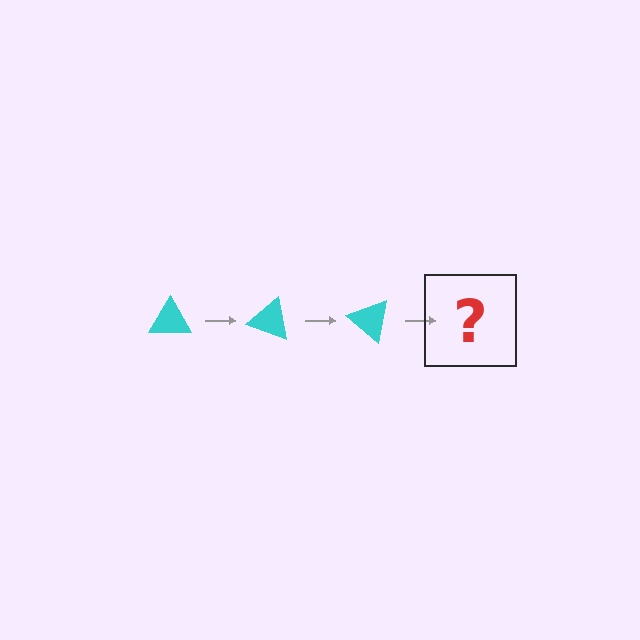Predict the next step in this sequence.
The next step is a cyan triangle rotated 60 degrees.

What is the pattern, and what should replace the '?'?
The pattern is that the triangle rotates 20 degrees each step. The '?' should be a cyan triangle rotated 60 degrees.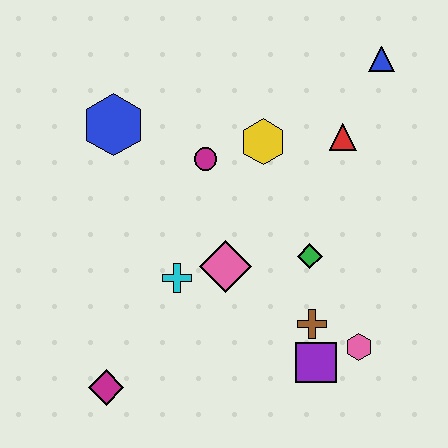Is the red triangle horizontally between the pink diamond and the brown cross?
No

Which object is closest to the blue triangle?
The red triangle is closest to the blue triangle.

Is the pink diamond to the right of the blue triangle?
No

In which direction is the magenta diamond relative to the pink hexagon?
The magenta diamond is to the left of the pink hexagon.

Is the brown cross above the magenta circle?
No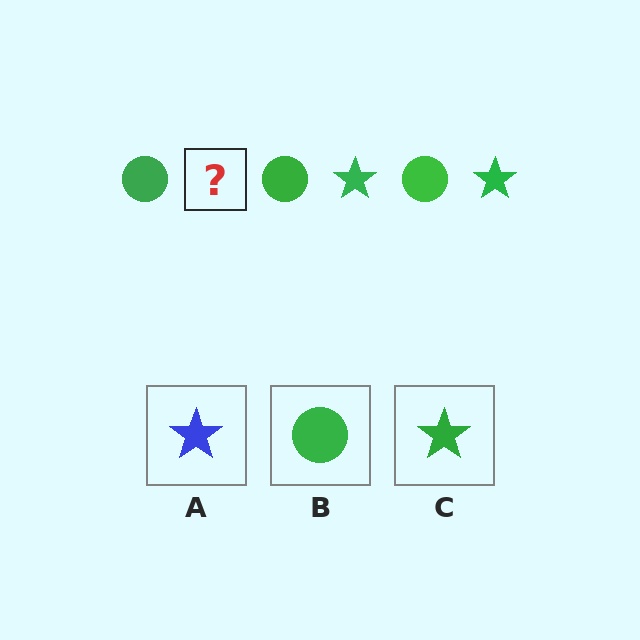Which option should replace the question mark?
Option C.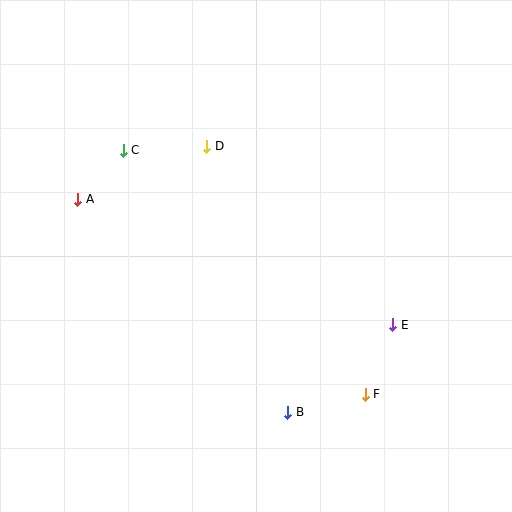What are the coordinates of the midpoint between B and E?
The midpoint between B and E is at (340, 368).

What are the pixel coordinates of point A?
Point A is at (78, 199).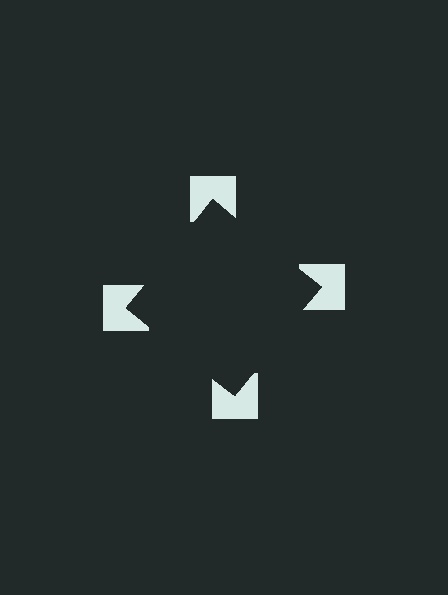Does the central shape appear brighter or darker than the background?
It typically appears slightly darker than the background, even though no actual brightness change is drawn.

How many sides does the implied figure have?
4 sides.